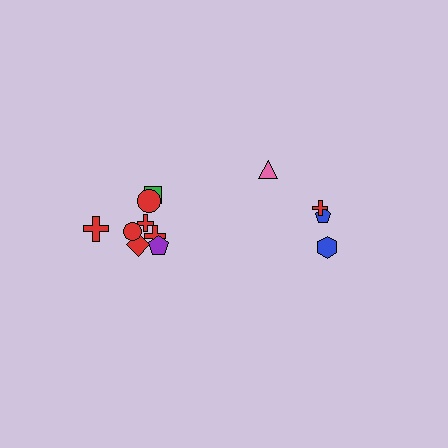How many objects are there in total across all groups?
There are 12 objects.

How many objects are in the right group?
There are 4 objects.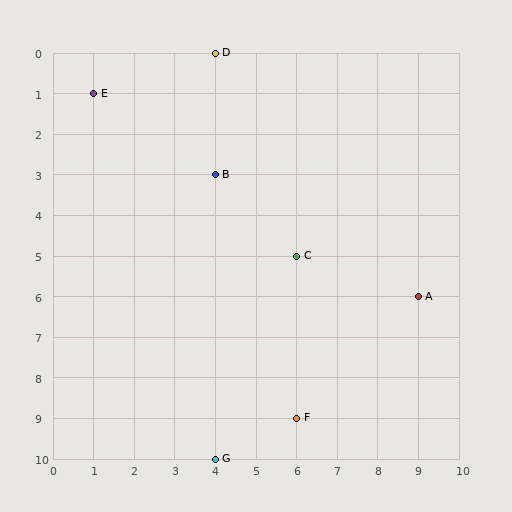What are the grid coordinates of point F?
Point F is at grid coordinates (6, 9).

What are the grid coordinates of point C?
Point C is at grid coordinates (6, 5).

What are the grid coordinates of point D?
Point D is at grid coordinates (4, 0).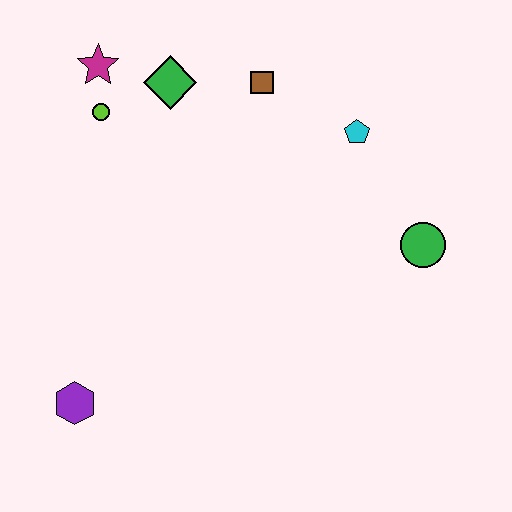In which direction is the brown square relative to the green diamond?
The brown square is to the right of the green diamond.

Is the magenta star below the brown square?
No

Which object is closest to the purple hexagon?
The lime circle is closest to the purple hexagon.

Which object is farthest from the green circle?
The purple hexagon is farthest from the green circle.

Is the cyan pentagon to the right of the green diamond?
Yes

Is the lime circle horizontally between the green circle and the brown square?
No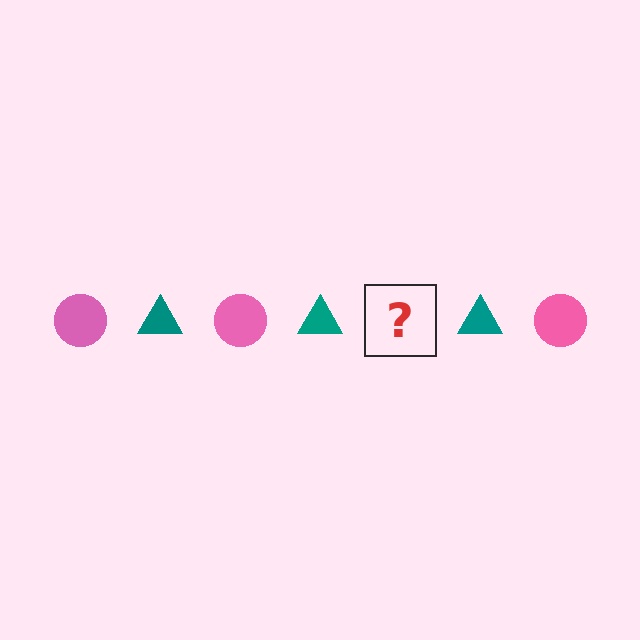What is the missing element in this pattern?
The missing element is a pink circle.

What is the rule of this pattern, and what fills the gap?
The rule is that the pattern alternates between pink circle and teal triangle. The gap should be filled with a pink circle.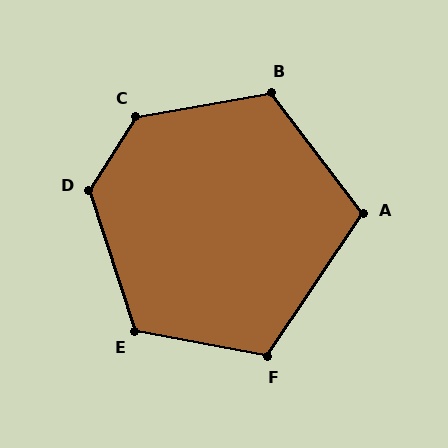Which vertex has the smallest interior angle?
A, at approximately 109 degrees.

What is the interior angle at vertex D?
Approximately 130 degrees (obtuse).